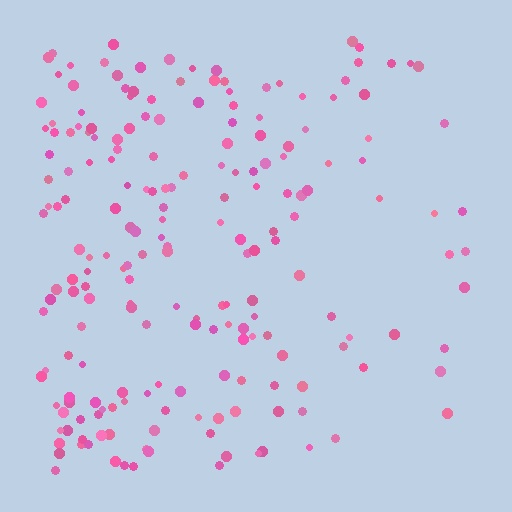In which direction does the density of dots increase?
From right to left, with the left side densest.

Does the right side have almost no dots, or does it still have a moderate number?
Still a moderate number, just noticeably fewer than the left.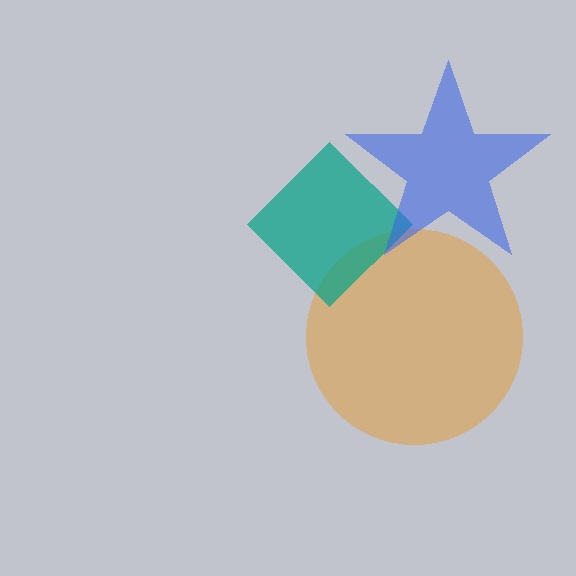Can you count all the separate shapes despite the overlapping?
Yes, there are 3 separate shapes.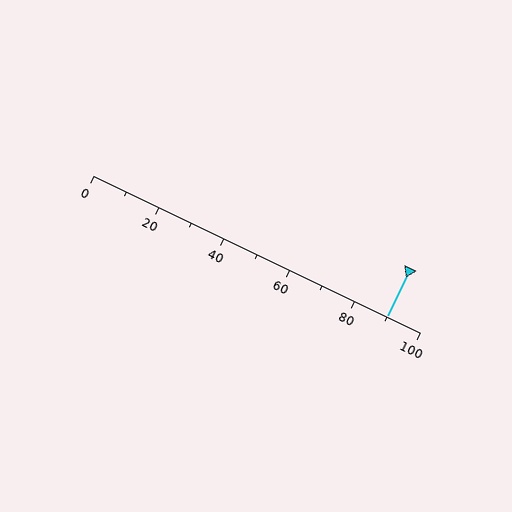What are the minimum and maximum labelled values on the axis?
The axis runs from 0 to 100.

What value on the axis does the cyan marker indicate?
The marker indicates approximately 90.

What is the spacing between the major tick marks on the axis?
The major ticks are spaced 20 apart.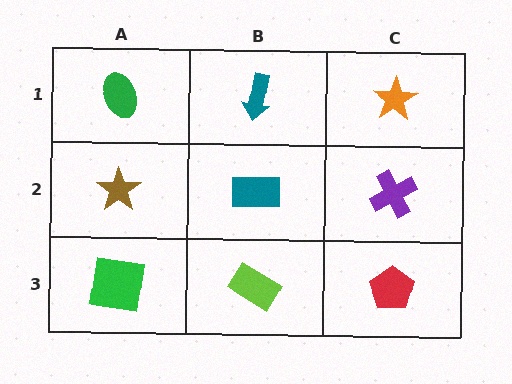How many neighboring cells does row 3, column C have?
2.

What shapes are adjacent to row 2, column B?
A teal arrow (row 1, column B), a lime rectangle (row 3, column B), a brown star (row 2, column A), a purple cross (row 2, column C).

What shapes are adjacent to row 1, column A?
A brown star (row 2, column A), a teal arrow (row 1, column B).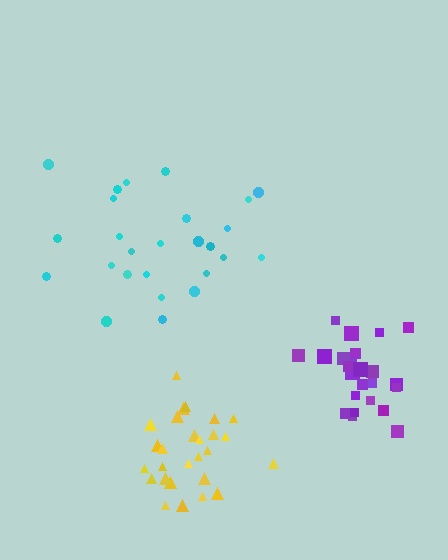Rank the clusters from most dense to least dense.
yellow, purple, cyan.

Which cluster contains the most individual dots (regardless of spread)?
Yellow (28).